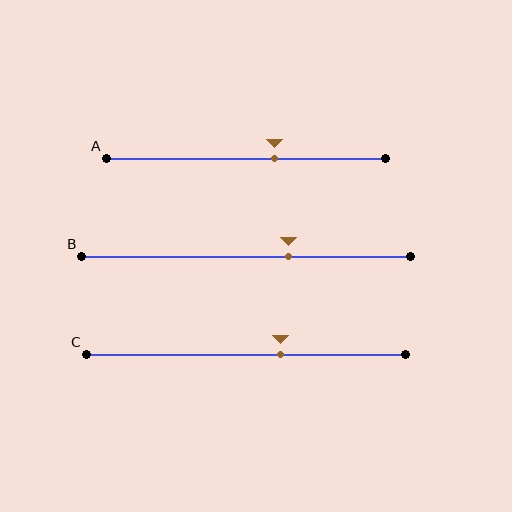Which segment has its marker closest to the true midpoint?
Segment A has its marker closest to the true midpoint.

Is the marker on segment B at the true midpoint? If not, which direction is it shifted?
No, the marker on segment B is shifted to the right by about 13% of the segment length.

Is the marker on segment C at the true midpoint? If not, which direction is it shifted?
No, the marker on segment C is shifted to the right by about 11% of the segment length.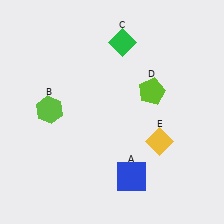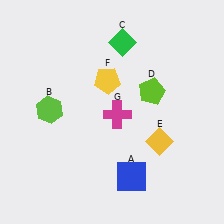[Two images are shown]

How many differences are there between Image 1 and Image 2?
There are 2 differences between the two images.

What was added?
A yellow pentagon (F), a magenta cross (G) were added in Image 2.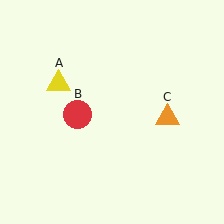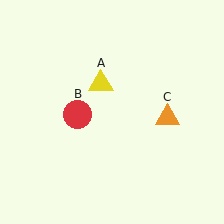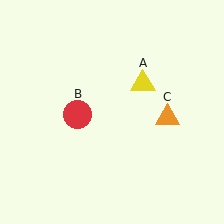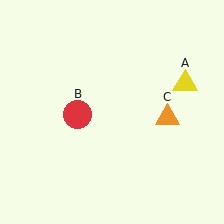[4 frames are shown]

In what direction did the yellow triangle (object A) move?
The yellow triangle (object A) moved right.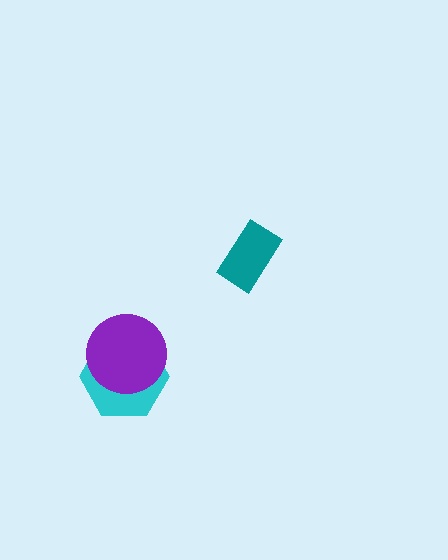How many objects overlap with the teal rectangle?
0 objects overlap with the teal rectangle.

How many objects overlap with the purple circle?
1 object overlaps with the purple circle.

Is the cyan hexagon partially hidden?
Yes, it is partially covered by another shape.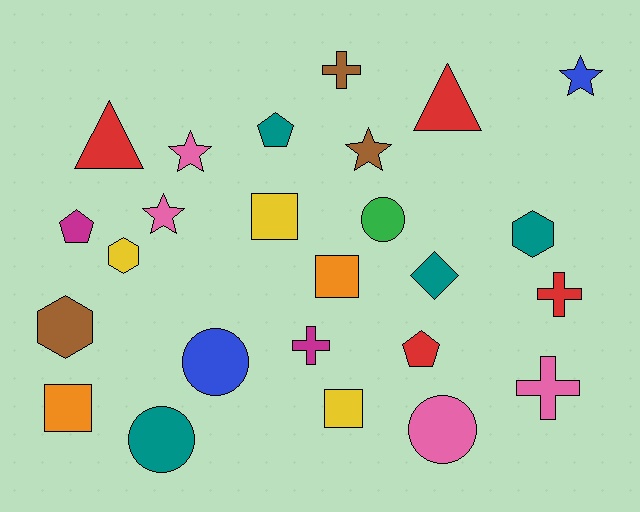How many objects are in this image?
There are 25 objects.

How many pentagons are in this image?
There are 3 pentagons.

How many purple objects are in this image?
There are no purple objects.